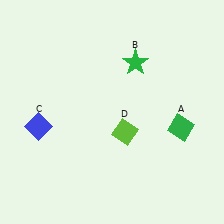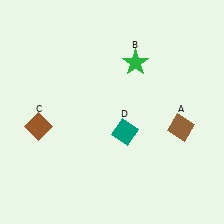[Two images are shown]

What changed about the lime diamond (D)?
In Image 1, D is lime. In Image 2, it changed to teal.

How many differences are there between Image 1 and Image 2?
There are 3 differences between the two images.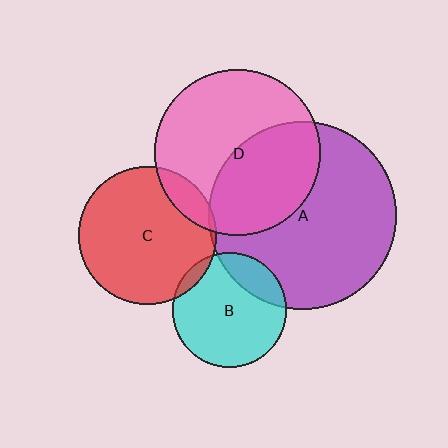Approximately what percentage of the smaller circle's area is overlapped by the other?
Approximately 5%.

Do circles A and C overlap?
Yes.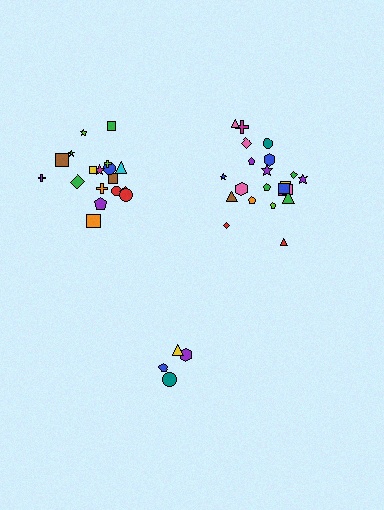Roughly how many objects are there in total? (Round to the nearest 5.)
Roughly 45 objects in total.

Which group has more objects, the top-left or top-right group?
The top-right group.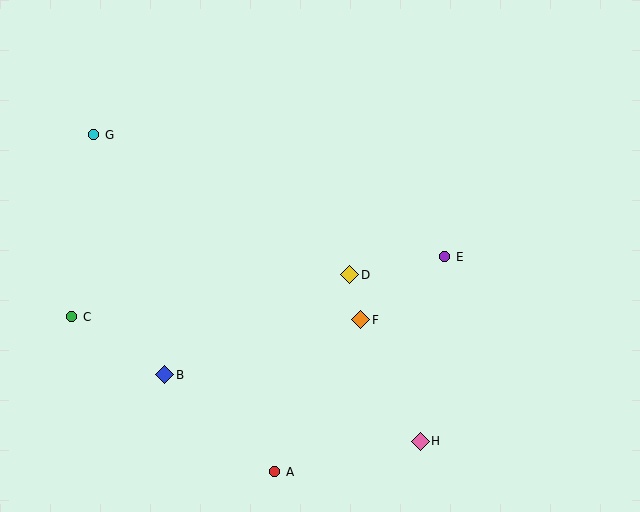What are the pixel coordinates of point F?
Point F is at (361, 320).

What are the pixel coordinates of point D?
Point D is at (350, 275).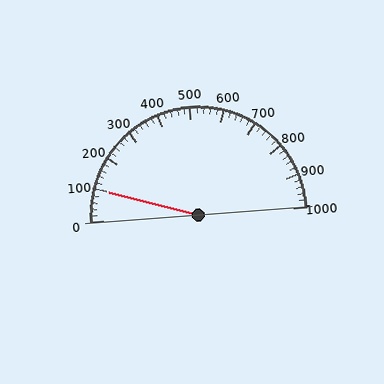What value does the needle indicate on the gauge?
The needle indicates approximately 100.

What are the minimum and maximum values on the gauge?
The gauge ranges from 0 to 1000.